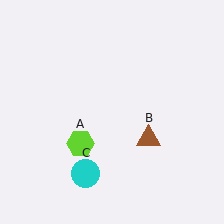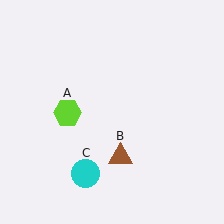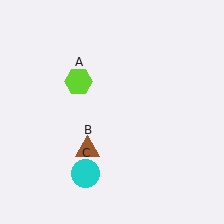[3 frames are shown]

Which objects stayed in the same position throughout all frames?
Cyan circle (object C) remained stationary.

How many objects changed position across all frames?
2 objects changed position: lime hexagon (object A), brown triangle (object B).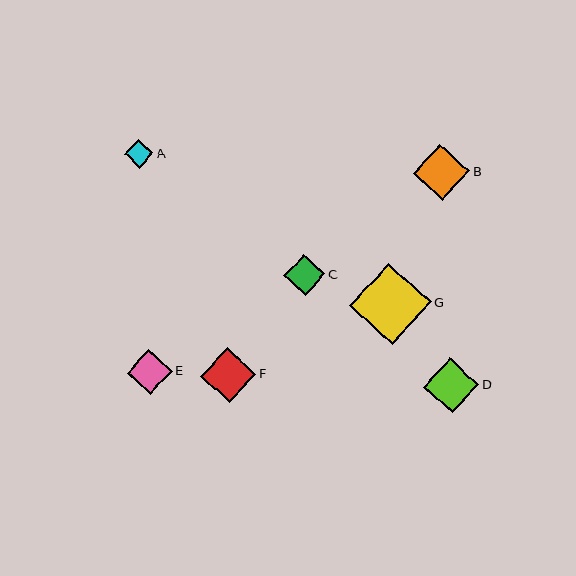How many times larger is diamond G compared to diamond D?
Diamond G is approximately 1.5 times the size of diamond D.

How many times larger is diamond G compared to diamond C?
Diamond G is approximately 2.0 times the size of diamond C.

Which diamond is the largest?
Diamond G is the largest with a size of approximately 82 pixels.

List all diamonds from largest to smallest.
From largest to smallest: G, B, D, F, E, C, A.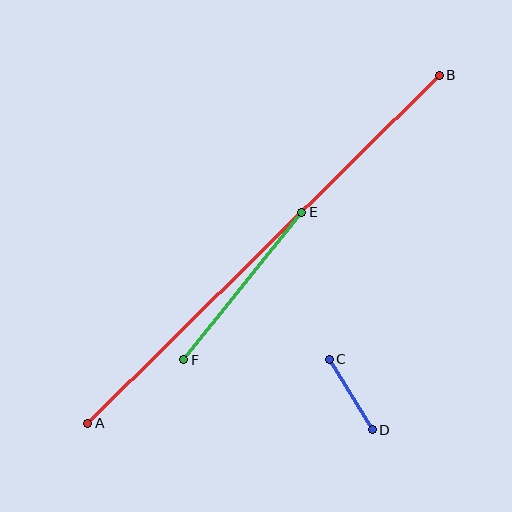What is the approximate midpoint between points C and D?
The midpoint is at approximately (351, 395) pixels.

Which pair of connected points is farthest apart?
Points A and B are farthest apart.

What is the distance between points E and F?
The distance is approximately 189 pixels.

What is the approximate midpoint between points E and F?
The midpoint is at approximately (243, 286) pixels.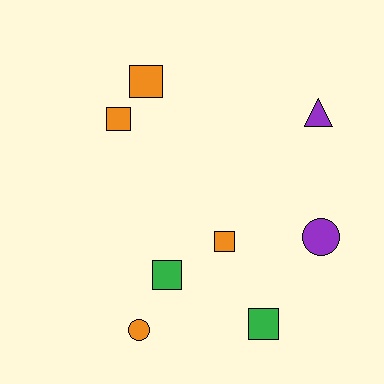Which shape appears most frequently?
Square, with 5 objects.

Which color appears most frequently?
Orange, with 4 objects.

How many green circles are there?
There are no green circles.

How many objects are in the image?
There are 8 objects.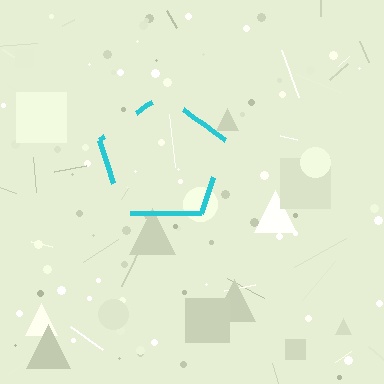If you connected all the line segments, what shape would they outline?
They would outline a pentagon.